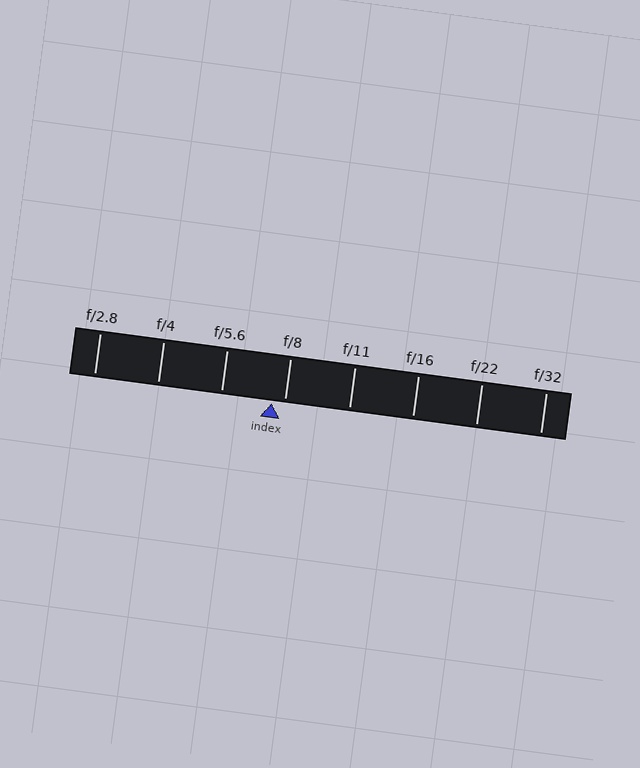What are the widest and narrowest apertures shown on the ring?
The widest aperture shown is f/2.8 and the narrowest is f/32.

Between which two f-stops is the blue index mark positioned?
The index mark is between f/5.6 and f/8.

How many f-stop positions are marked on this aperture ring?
There are 8 f-stop positions marked.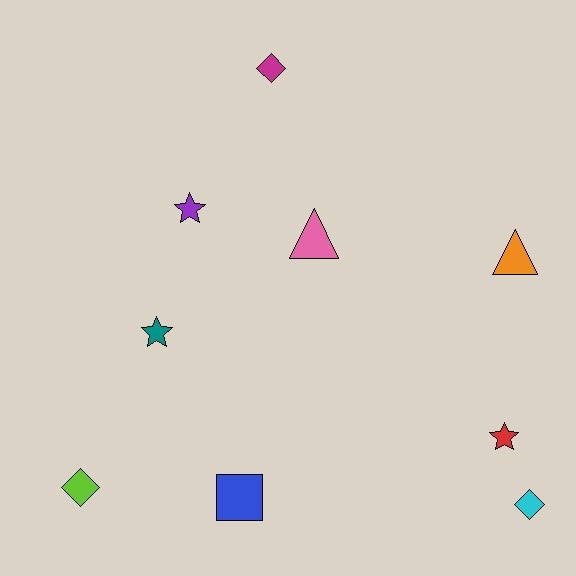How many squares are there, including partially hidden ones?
There is 1 square.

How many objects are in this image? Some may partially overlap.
There are 9 objects.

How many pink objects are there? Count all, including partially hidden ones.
There is 1 pink object.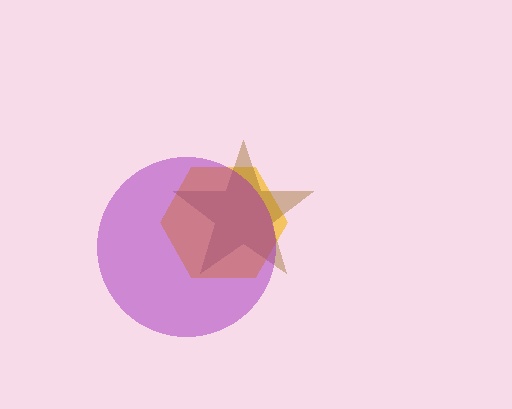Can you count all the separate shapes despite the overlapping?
Yes, there are 3 separate shapes.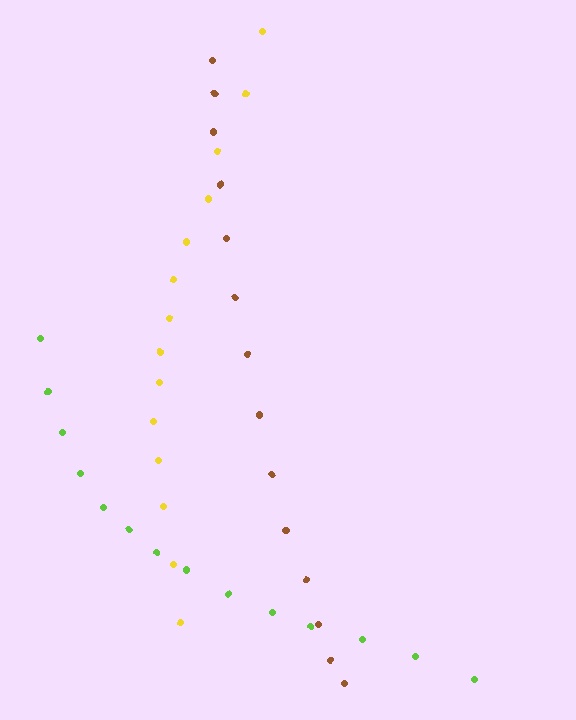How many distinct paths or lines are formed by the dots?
There are 3 distinct paths.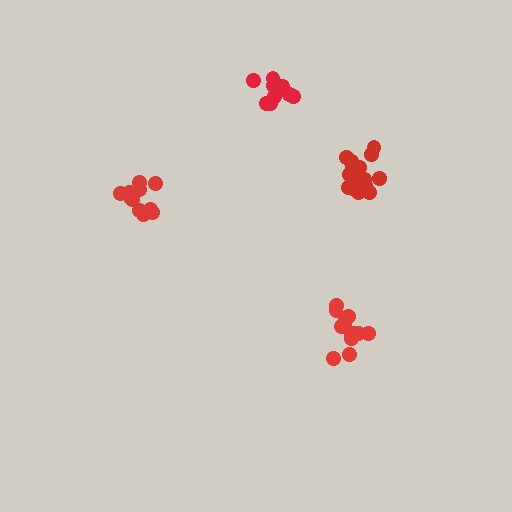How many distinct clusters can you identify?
There are 4 distinct clusters.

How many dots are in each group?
Group 1: 14 dots, Group 2: 17 dots, Group 3: 14 dots, Group 4: 11 dots (56 total).